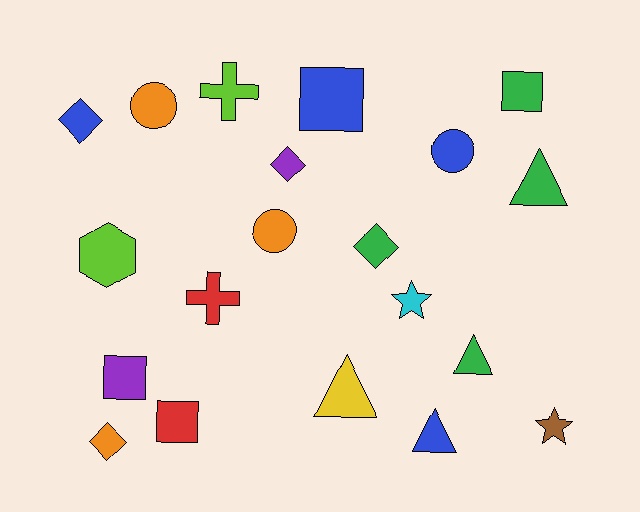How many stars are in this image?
There are 2 stars.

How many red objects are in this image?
There are 2 red objects.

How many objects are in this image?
There are 20 objects.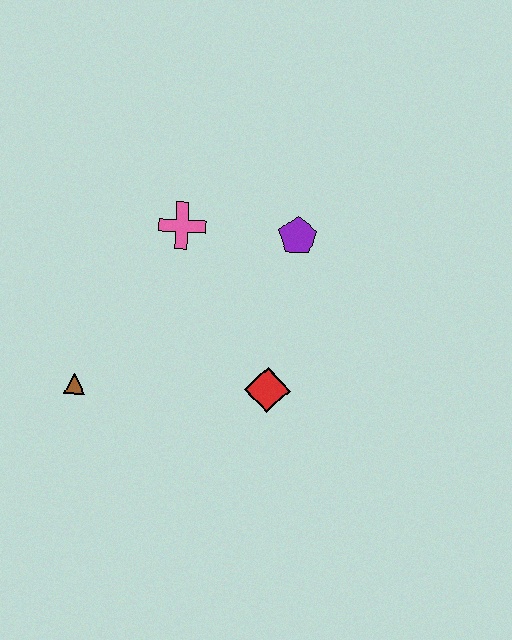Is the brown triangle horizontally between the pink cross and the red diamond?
No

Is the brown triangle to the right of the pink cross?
No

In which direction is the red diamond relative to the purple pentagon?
The red diamond is below the purple pentagon.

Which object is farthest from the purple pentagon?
The brown triangle is farthest from the purple pentagon.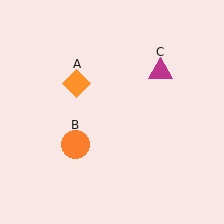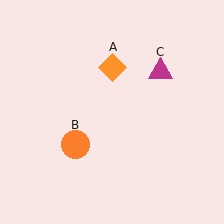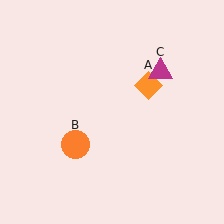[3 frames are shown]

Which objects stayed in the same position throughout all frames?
Orange circle (object B) and magenta triangle (object C) remained stationary.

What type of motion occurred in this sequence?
The orange diamond (object A) rotated clockwise around the center of the scene.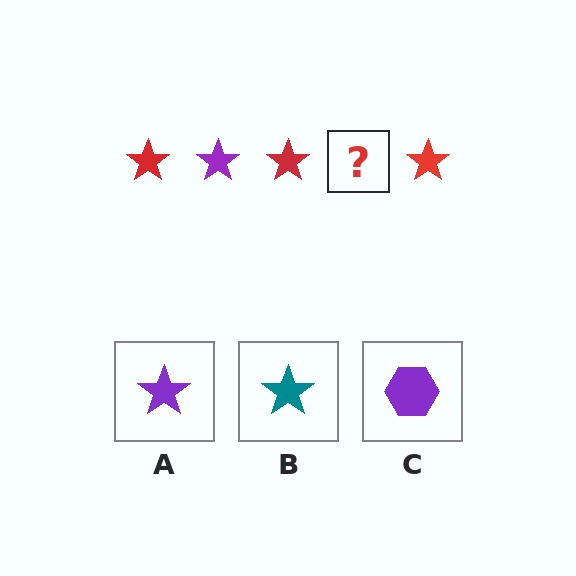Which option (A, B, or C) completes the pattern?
A.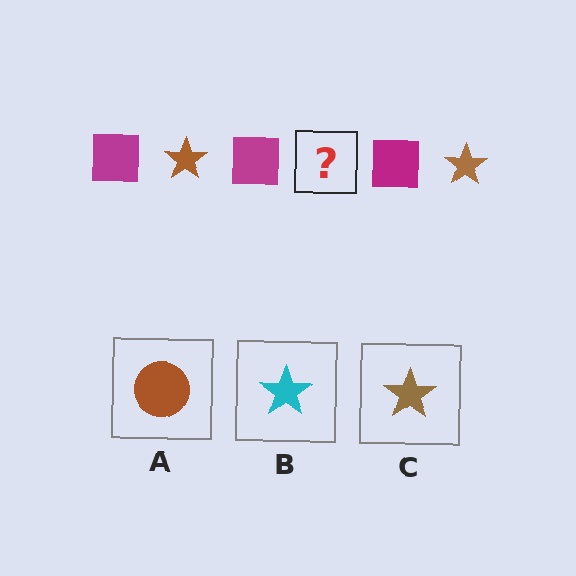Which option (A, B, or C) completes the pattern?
C.